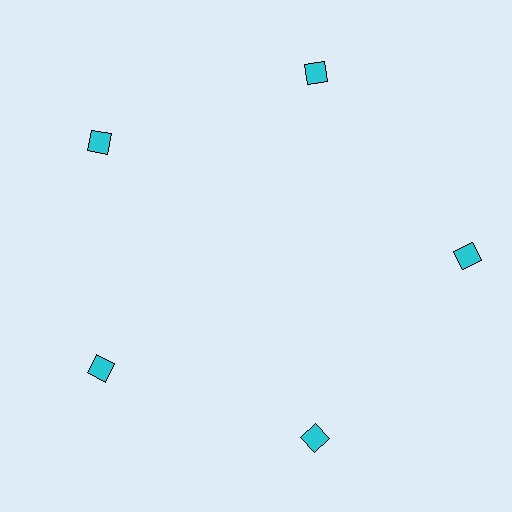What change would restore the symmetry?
The symmetry would be restored by moving it inward, back onto the ring so that all 5 diamonds sit at equal angles and equal distance from the center.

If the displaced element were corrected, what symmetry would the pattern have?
It would have 5-fold rotational symmetry — the pattern would map onto itself every 72 degrees.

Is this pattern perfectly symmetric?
No. The 5 cyan diamonds are arranged in a ring, but one element near the 3 o'clock position is pushed outward from the center, breaking the 5-fold rotational symmetry.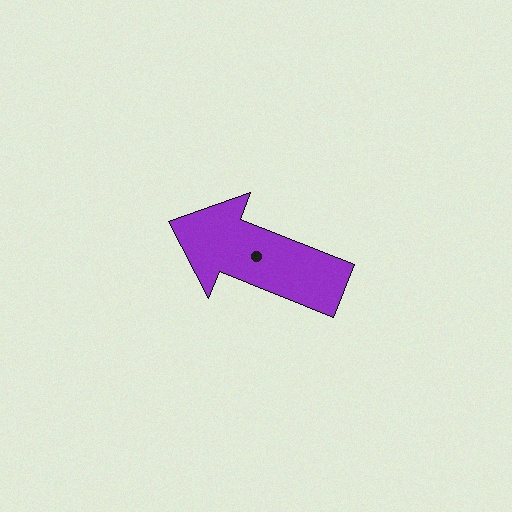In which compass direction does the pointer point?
West.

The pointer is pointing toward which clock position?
Roughly 10 o'clock.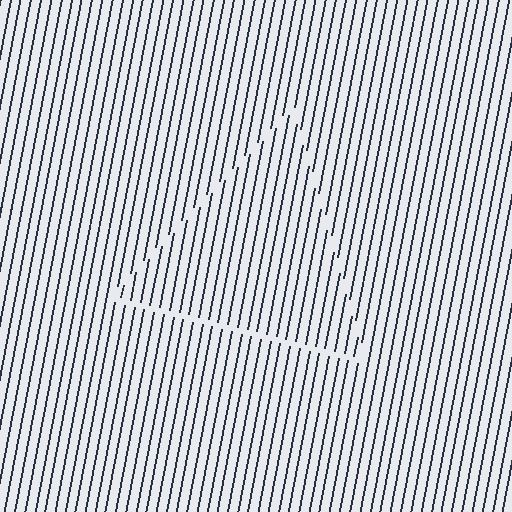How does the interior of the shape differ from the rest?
The interior of the shape contains the same grating, shifted by half a period — the contour is defined by the phase discontinuity where line-ends from the inner and outer gratings abut.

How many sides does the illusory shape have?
3 sides — the line-ends trace a triangle.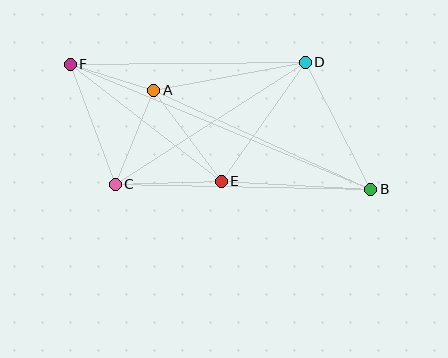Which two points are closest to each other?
Points A and F are closest to each other.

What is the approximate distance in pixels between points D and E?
The distance between D and E is approximately 145 pixels.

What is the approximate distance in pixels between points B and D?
The distance between B and D is approximately 143 pixels.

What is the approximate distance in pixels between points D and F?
The distance between D and F is approximately 235 pixels.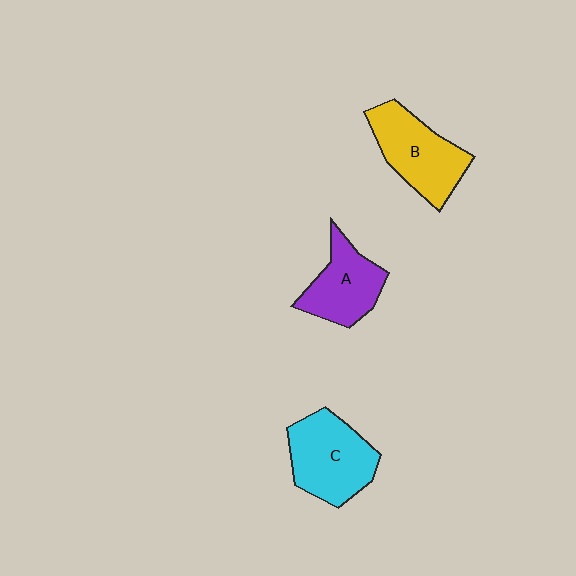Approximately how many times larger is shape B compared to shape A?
Approximately 1.2 times.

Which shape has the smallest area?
Shape A (purple).